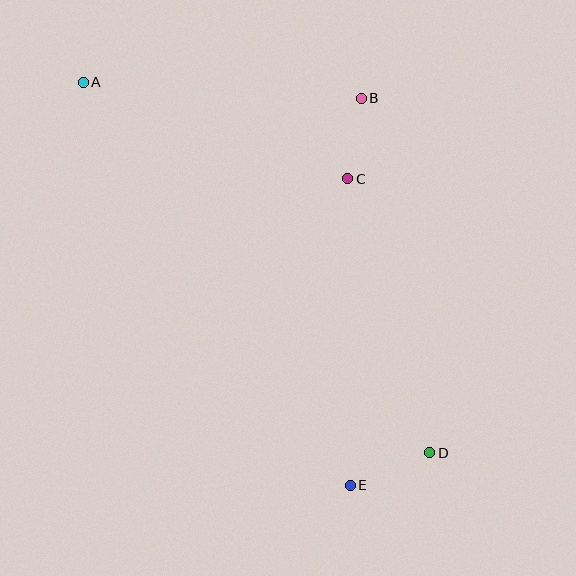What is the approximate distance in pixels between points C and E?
The distance between C and E is approximately 306 pixels.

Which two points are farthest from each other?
Points A and D are farthest from each other.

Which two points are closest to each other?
Points B and C are closest to each other.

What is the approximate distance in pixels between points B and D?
The distance between B and D is approximately 361 pixels.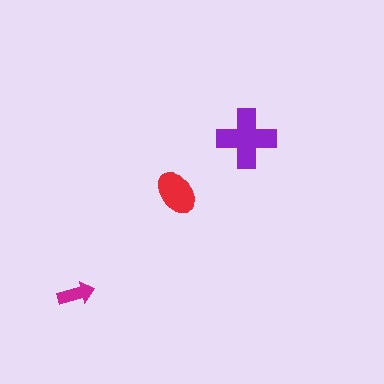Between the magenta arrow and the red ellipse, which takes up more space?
The red ellipse.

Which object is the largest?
The purple cross.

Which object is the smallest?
The magenta arrow.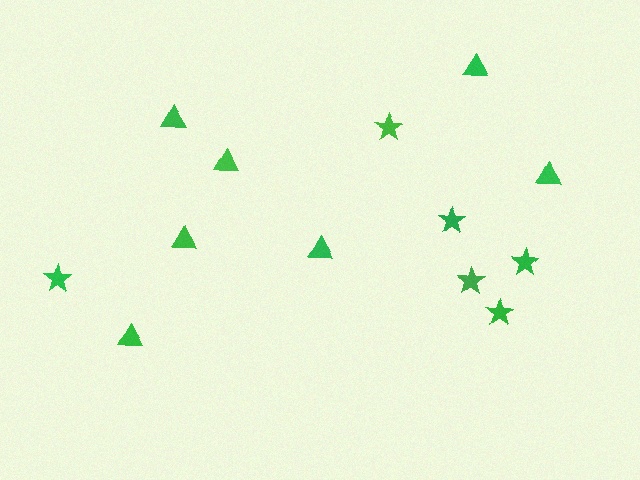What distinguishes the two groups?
There are 2 groups: one group of stars (6) and one group of triangles (7).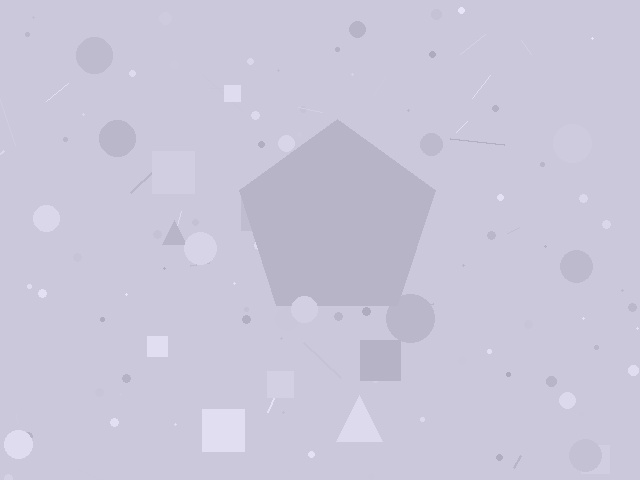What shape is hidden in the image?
A pentagon is hidden in the image.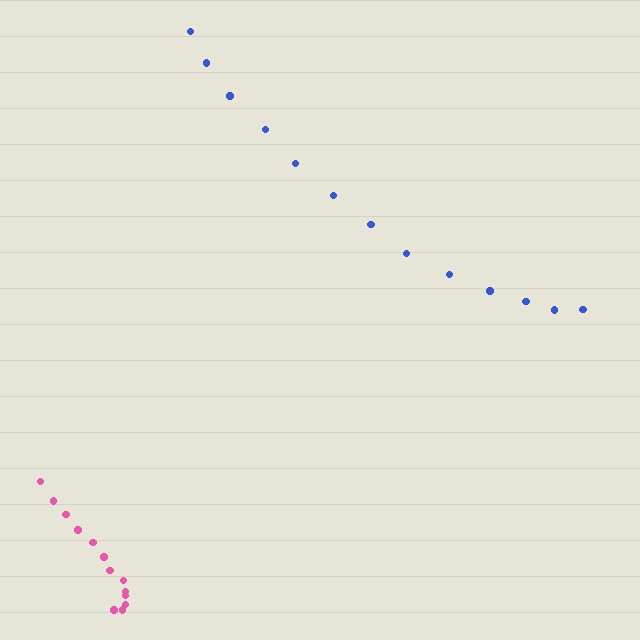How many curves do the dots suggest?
There are 2 distinct paths.